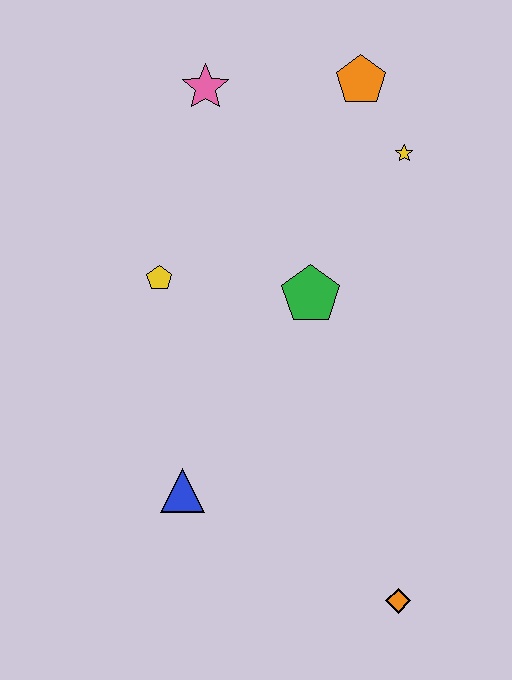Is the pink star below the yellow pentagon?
No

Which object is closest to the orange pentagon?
The yellow star is closest to the orange pentagon.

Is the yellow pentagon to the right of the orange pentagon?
No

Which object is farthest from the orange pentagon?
The orange diamond is farthest from the orange pentagon.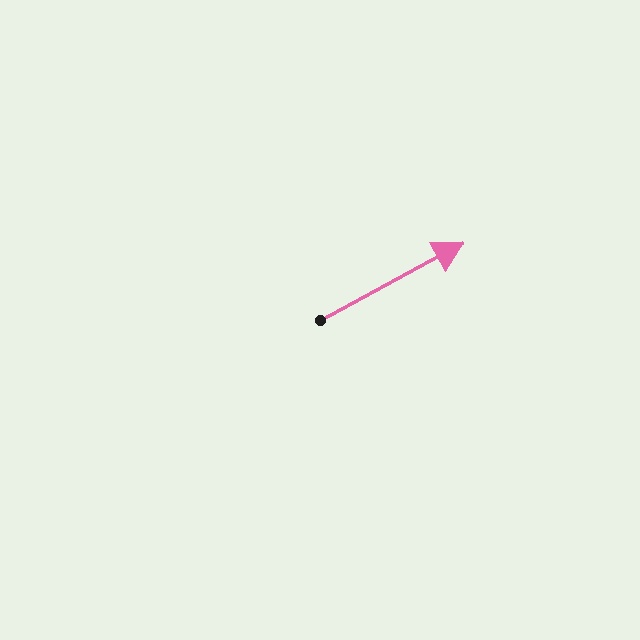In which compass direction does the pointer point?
Northeast.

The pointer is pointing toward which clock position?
Roughly 2 o'clock.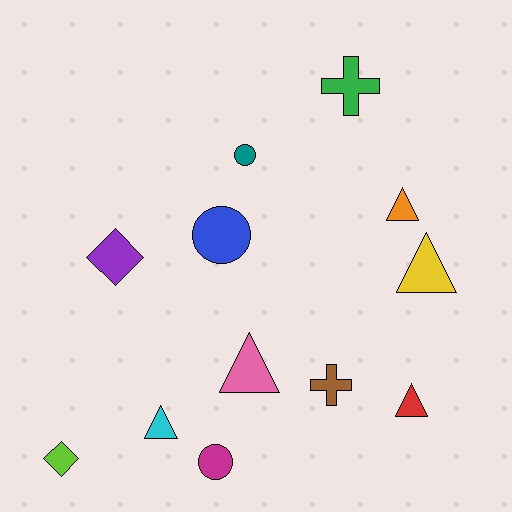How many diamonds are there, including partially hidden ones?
There are 2 diamonds.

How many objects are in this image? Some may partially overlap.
There are 12 objects.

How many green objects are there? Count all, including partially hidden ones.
There is 1 green object.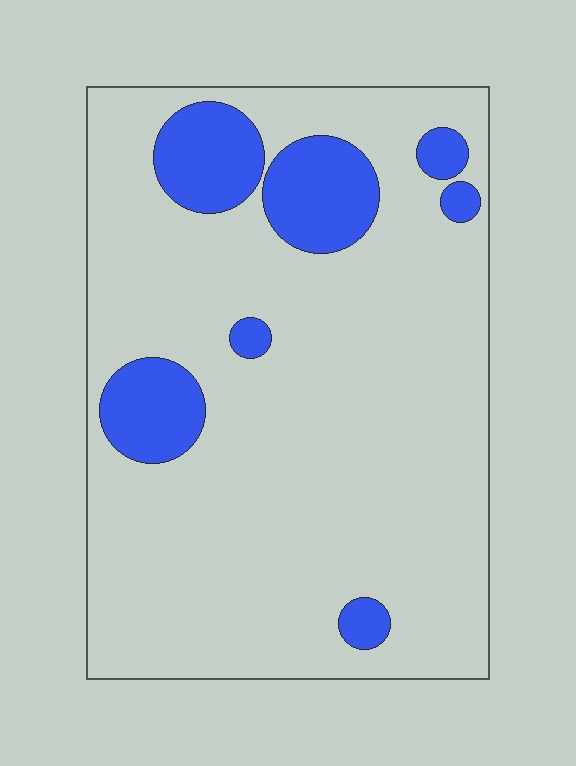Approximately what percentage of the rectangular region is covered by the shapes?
Approximately 15%.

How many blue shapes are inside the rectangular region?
7.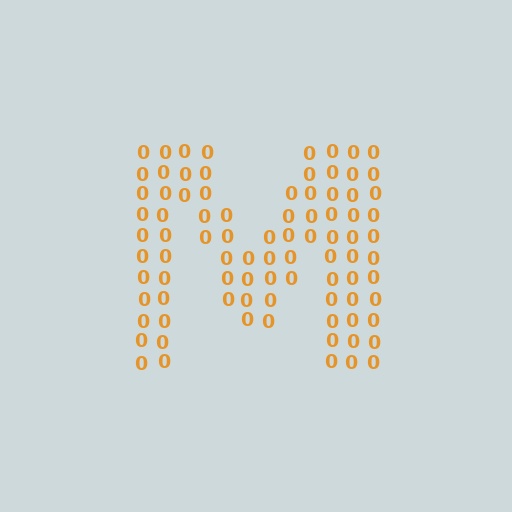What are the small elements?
The small elements are digit 0's.